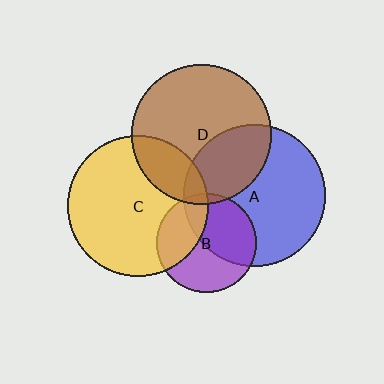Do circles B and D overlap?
Yes.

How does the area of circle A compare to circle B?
Approximately 2.0 times.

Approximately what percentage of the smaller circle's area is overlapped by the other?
Approximately 5%.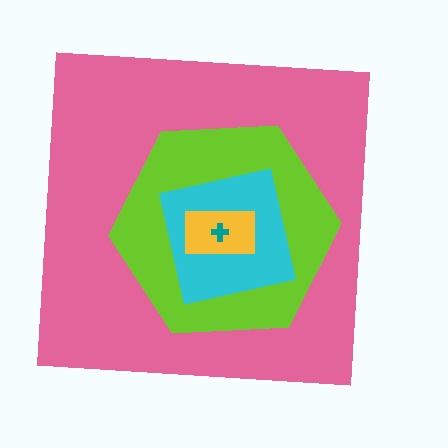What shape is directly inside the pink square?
The lime hexagon.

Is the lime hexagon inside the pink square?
Yes.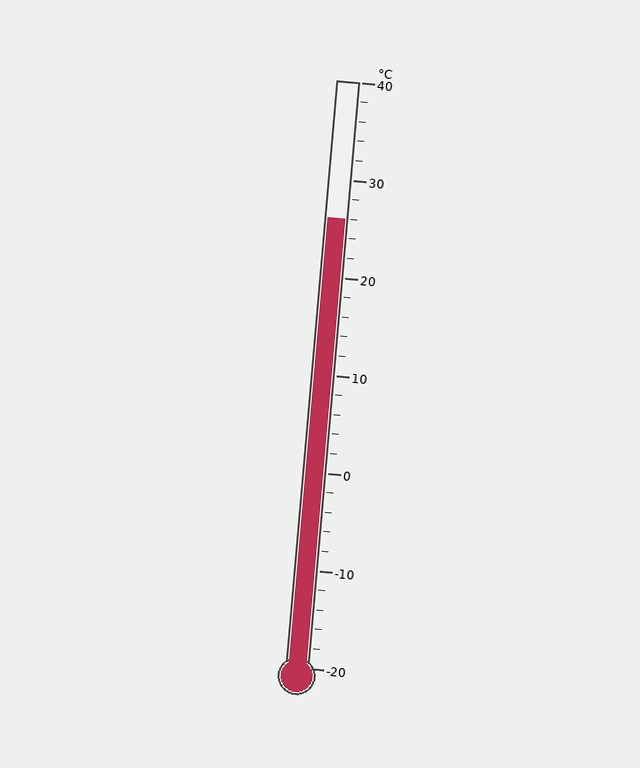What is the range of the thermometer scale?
The thermometer scale ranges from -20°C to 40°C.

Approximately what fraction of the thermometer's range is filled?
The thermometer is filled to approximately 75% of its range.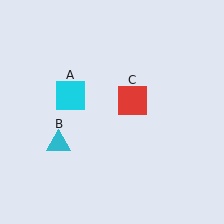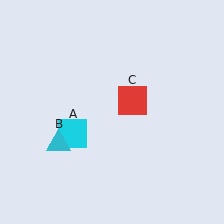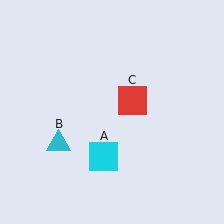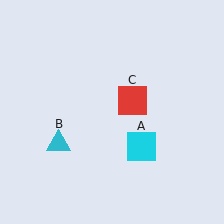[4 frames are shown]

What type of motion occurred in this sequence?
The cyan square (object A) rotated counterclockwise around the center of the scene.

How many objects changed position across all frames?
1 object changed position: cyan square (object A).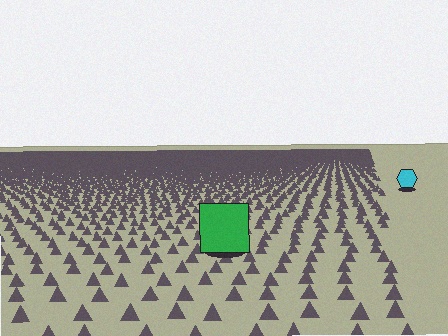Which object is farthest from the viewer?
The cyan hexagon is farthest from the viewer. It appears smaller and the ground texture around it is denser.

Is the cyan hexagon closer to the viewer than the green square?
No. The green square is closer — you can tell from the texture gradient: the ground texture is coarser near it.